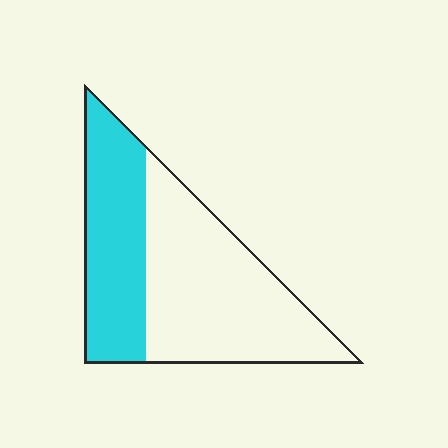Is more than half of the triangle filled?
No.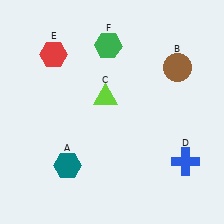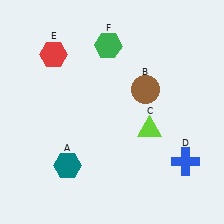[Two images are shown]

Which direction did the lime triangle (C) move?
The lime triangle (C) moved right.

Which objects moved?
The objects that moved are: the brown circle (B), the lime triangle (C).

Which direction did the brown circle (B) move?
The brown circle (B) moved left.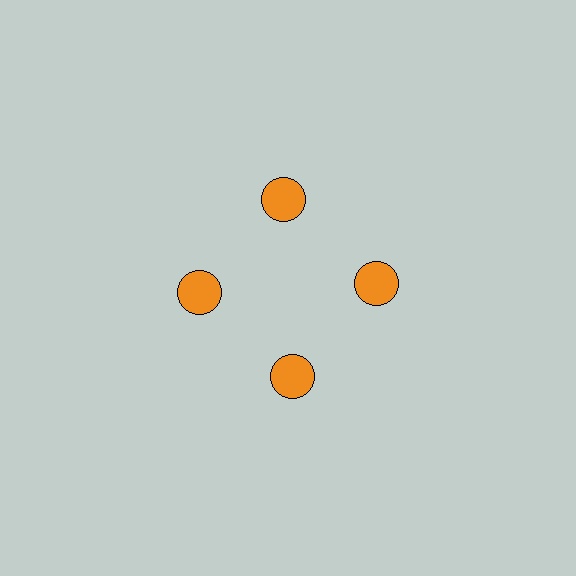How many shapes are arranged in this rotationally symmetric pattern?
There are 4 shapes, arranged in 4 groups of 1.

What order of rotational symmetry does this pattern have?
This pattern has 4-fold rotational symmetry.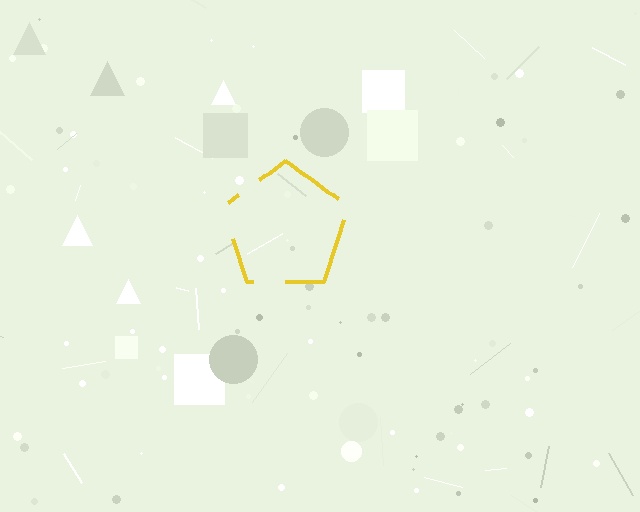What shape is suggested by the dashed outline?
The dashed outline suggests a pentagon.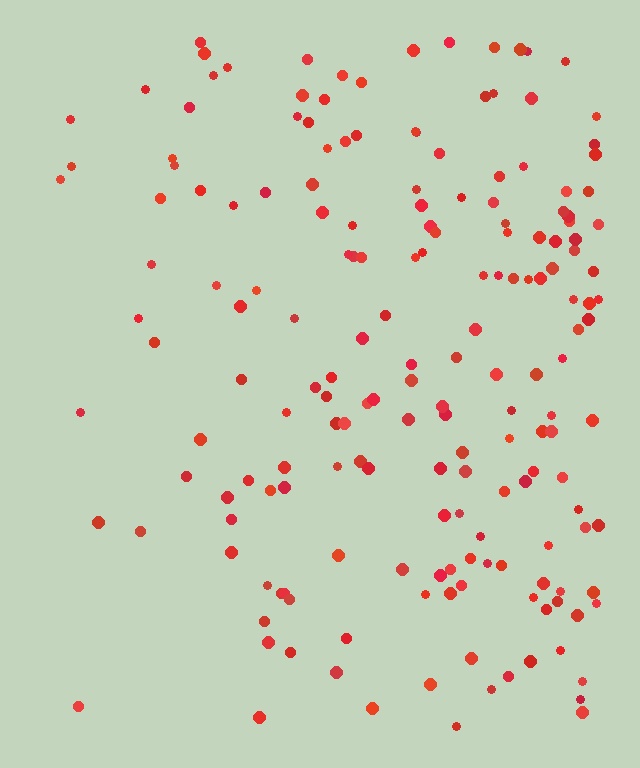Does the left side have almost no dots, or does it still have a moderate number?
Still a moderate number, just noticeably fewer than the right.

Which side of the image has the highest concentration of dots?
The right.